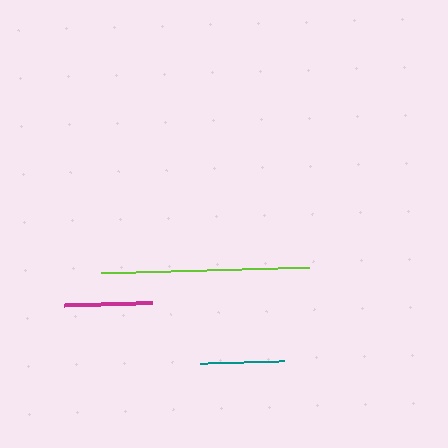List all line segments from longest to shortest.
From longest to shortest: lime, magenta, teal.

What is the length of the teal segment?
The teal segment is approximately 84 pixels long.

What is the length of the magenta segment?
The magenta segment is approximately 87 pixels long.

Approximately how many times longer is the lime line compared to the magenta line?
The lime line is approximately 2.4 times the length of the magenta line.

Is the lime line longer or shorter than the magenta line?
The lime line is longer than the magenta line.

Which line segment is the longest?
The lime line is the longest at approximately 207 pixels.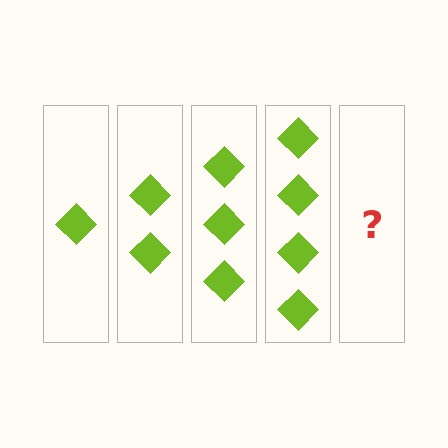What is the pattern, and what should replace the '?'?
The pattern is that each step adds one more diamond. The '?' should be 5 diamonds.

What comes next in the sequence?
The next element should be 5 diamonds.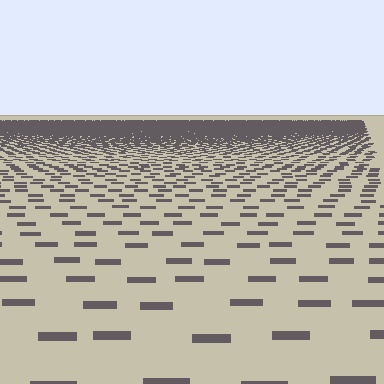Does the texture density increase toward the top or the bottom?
Density increases toward the top.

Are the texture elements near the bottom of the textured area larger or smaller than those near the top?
Larger. Near the bottom, elements are closer to the viewer and appear at a bigger on-screen size.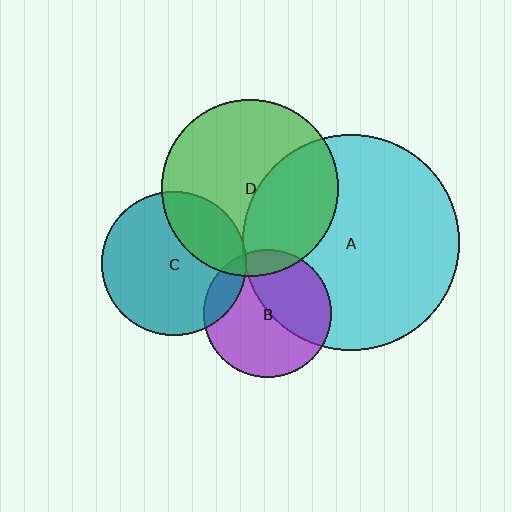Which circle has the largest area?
Circle A (cyan).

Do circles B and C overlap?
Yes.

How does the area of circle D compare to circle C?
Approximately 1.5 times.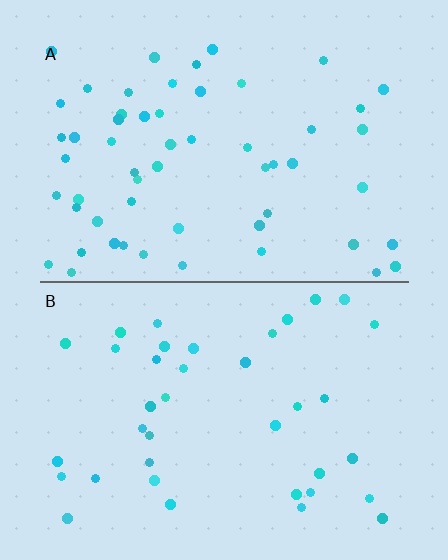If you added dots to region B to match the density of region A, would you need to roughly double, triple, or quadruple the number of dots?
Approximately double.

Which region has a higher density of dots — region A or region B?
A (the top).